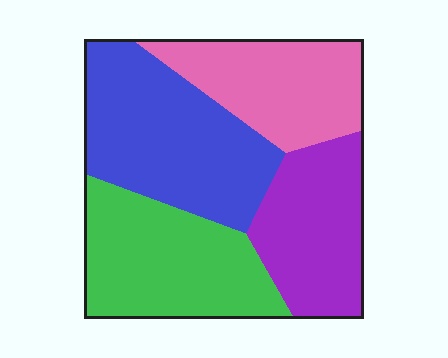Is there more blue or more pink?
Blue.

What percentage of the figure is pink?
Pink takes up between a sixth and a third of the figure.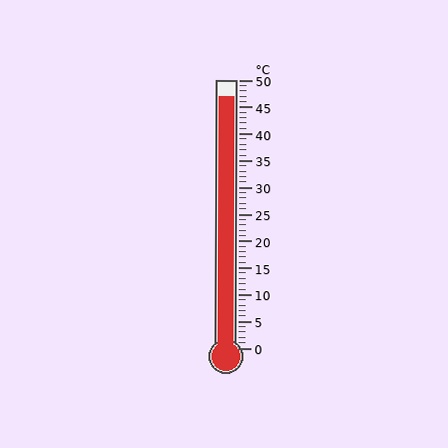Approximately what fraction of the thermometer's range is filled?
The thermometer is filled to approximately 95% of its range.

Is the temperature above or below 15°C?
The temperature is above 15°C.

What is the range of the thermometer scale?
The thermometer scale ranges from 0°C to 50°C.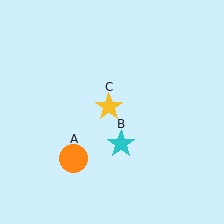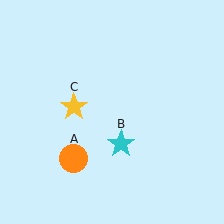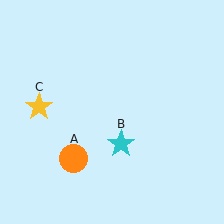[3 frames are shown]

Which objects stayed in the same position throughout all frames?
Orange circle (object A) and cyan star (object B) remained stationary.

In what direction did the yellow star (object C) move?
The yellow star (object C) moved left.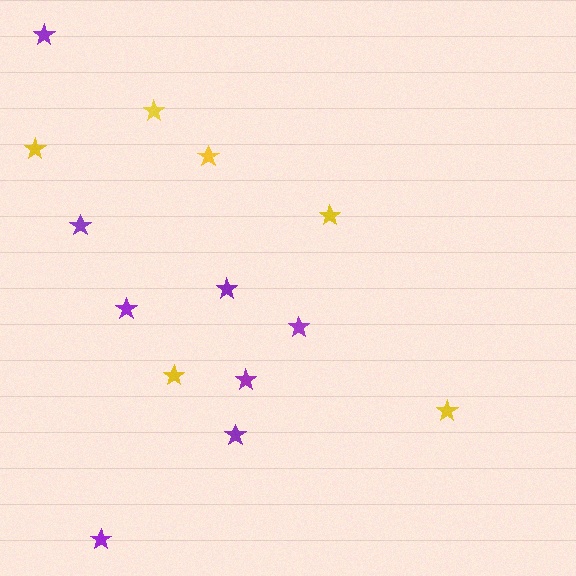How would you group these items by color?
There are 2 groups: one group of purple stars (8) and one group of yellow stars (6).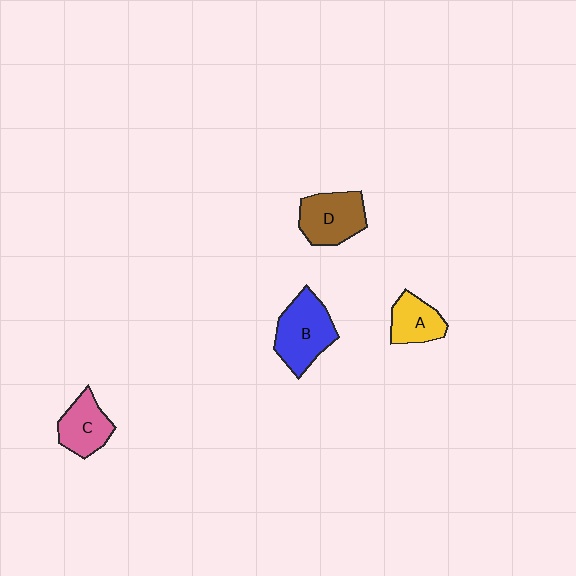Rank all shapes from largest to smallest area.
From largest to smallest: B (blue), D (brown), C (pink), A (yellow).